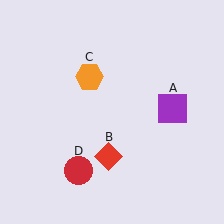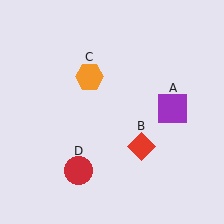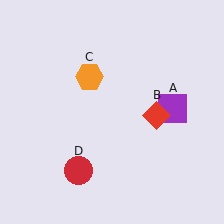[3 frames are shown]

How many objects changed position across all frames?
1 object changed position: red diamond (object B).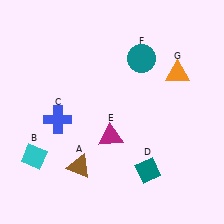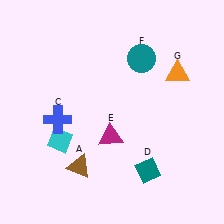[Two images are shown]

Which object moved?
The cyan diamond (B) moved right.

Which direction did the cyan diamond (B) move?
The cyan diamond (B) moved right.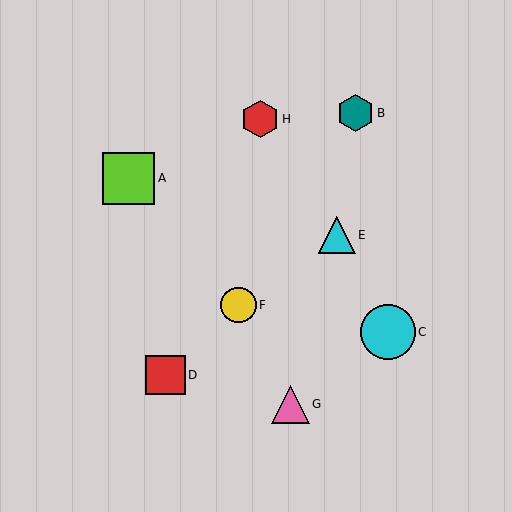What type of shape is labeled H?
Shape H is a red hexagon.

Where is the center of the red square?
The center of the red square is at (166, 375).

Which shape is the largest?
The cyan circle (labeled C) is the largest.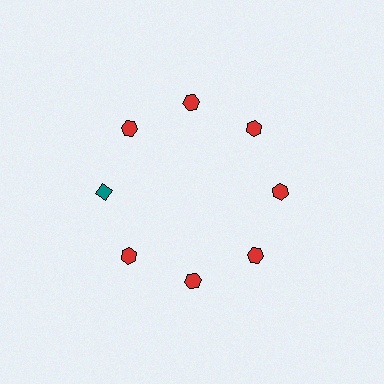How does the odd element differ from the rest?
It differs in both color (teal instead of red) and shape (diamond instead of hexagon).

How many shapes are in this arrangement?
There are 8 shapes arranged in a ring pattern.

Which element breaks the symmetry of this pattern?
The teal diamond at roughly the 9 o'clock position breaks the symmetry. All other shapes are red hexagons.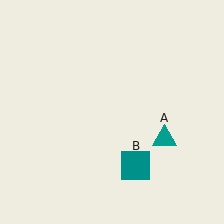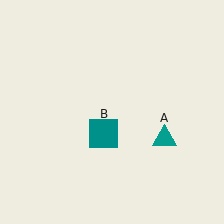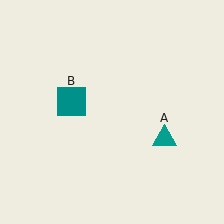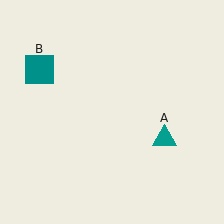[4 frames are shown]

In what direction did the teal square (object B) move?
The teal square (object B) moved up and to the left.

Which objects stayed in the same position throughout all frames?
Teal triangle (object A) remained stationary.